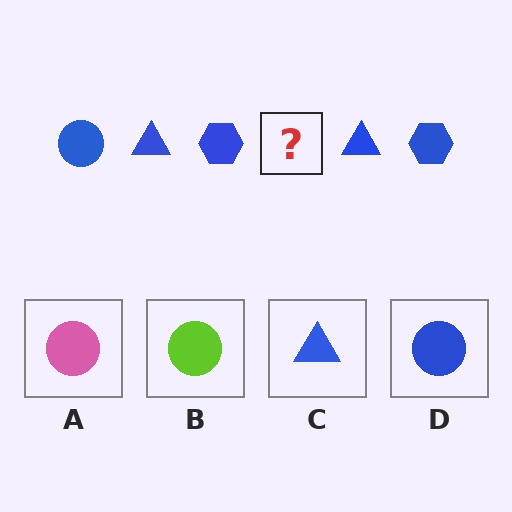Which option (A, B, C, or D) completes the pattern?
D.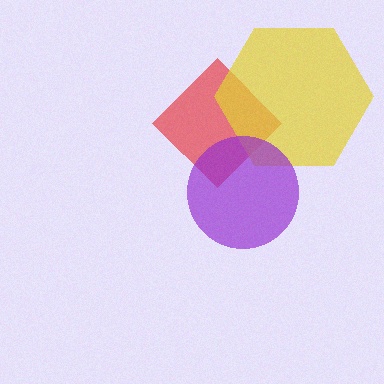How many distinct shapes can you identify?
There are 3 distinct shapes: a red diamond, a yellow hexagon, a purple circle.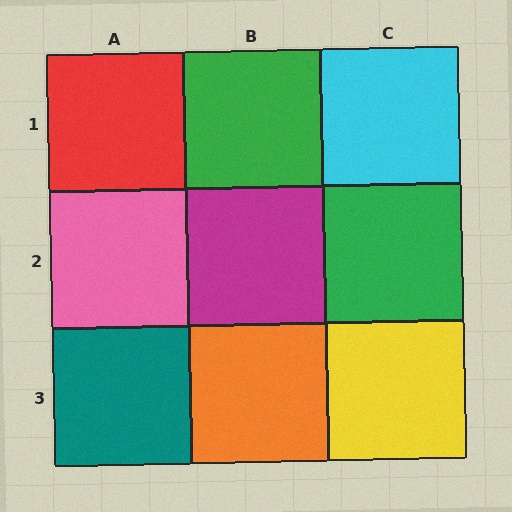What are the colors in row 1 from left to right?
Red, green, cyan.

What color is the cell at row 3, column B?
Orange.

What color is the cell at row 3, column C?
Yellow.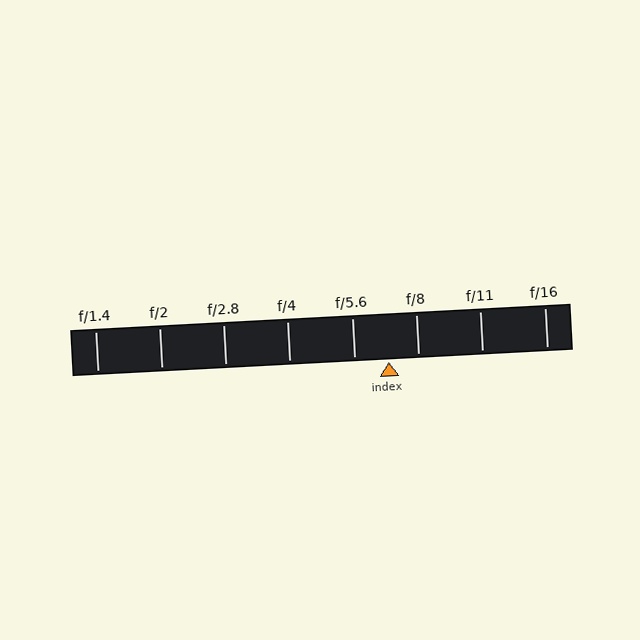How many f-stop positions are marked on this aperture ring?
There are 8 f-stop positions marked.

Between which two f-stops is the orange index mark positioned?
The index mark is between f/5.6 and f/8.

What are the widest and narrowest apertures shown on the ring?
The widest aperture shown is f/1.4 and the narrowest is f/16.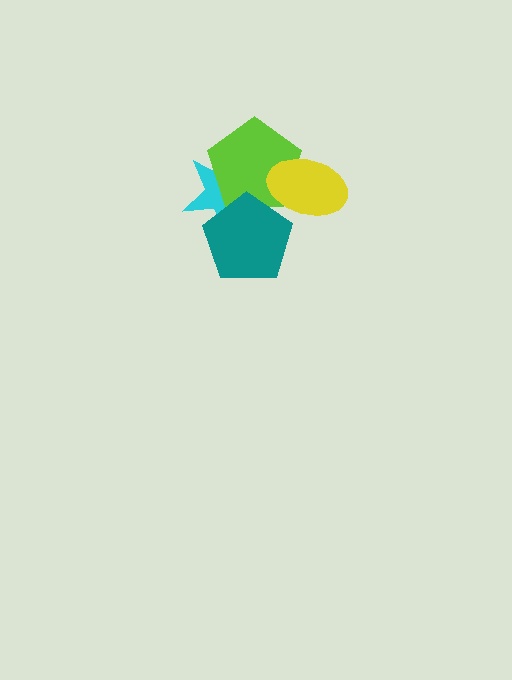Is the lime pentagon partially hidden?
Yes, it is partially covered by another shape.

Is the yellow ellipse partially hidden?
Yes, it is partially covered by another shape.